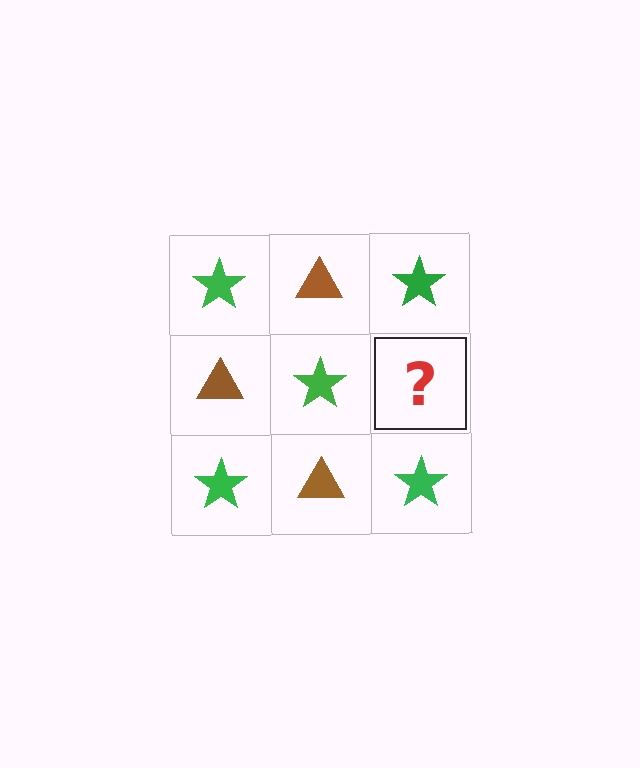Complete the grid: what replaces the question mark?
The question mark should be replaced with a brown triangle.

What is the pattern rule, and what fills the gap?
The rule is that it alternates green star and brown triangle in a checkerboard pattern. The gap should be filled with a brown triangle.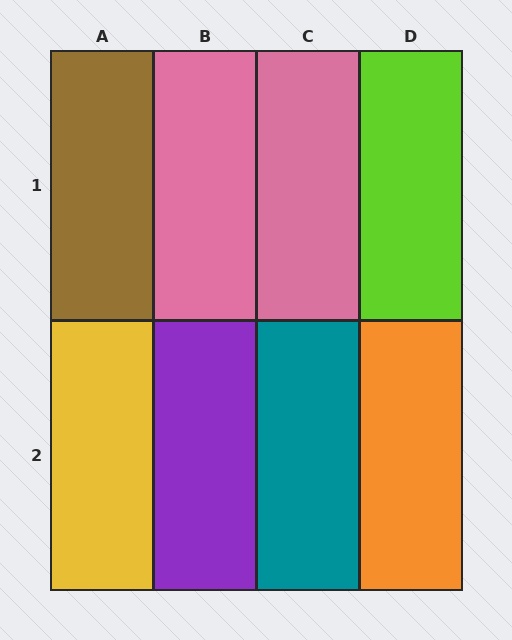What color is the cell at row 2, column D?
Orange.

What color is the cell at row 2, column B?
Purple.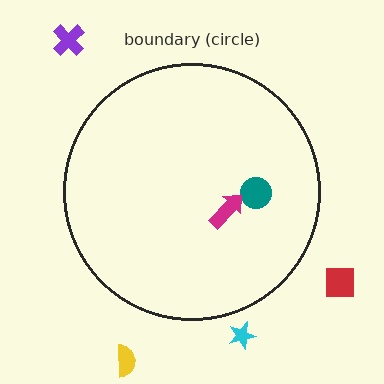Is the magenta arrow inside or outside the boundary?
Inside.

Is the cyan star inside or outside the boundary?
Outside.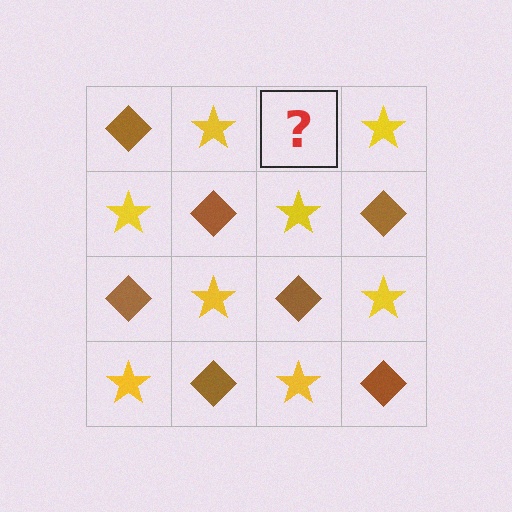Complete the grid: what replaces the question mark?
The question mark should be replaced with a brown diamond.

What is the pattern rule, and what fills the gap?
The rule is that it alternates brown diamond and yellow star in a checkerboard pattern. The gap should be filled with a brown diamond.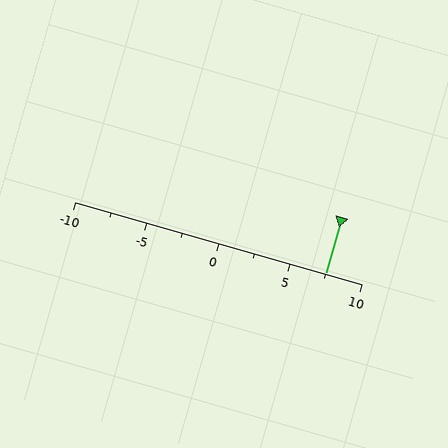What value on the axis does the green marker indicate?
The marker indicates approximately 7.5.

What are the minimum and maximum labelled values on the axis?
The axis runs from -10 to 10.